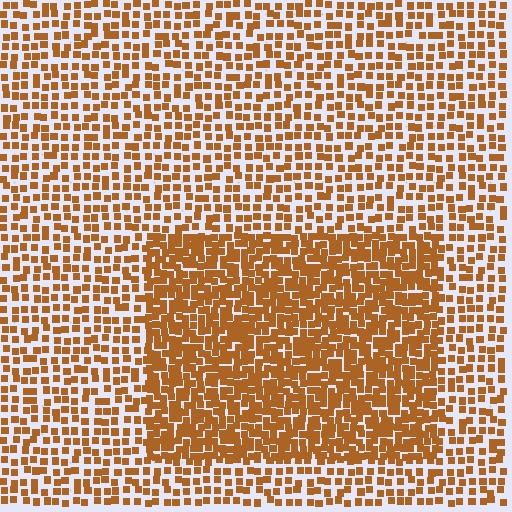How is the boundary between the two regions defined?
The boundary is defined by a change in element density (approximately 1.9x ratio). All elements are the same color, size, and shape.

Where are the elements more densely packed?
The elements are more densely packed inside the rectangle boundary.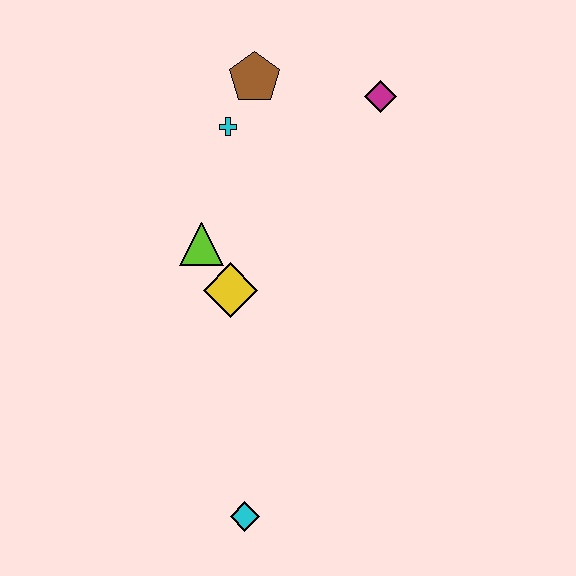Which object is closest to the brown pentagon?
The cyan cross is closest to the brown pentagon.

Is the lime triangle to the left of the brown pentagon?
Yes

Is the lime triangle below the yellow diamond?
No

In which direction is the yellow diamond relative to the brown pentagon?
The yellow diamond is below the brown pentagon.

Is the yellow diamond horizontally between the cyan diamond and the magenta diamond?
No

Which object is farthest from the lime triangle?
The cyan diamond is farthest from the lime triangle.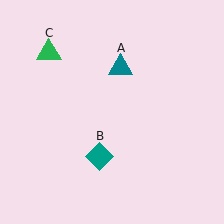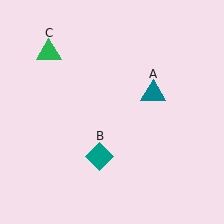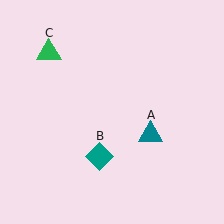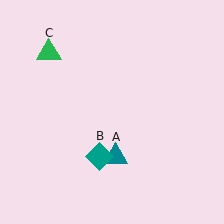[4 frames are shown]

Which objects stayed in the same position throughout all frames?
Teal diamond (object B) and green triangle (object C) remained stationary.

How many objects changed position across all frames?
1 object changed position: teal triangle (object A).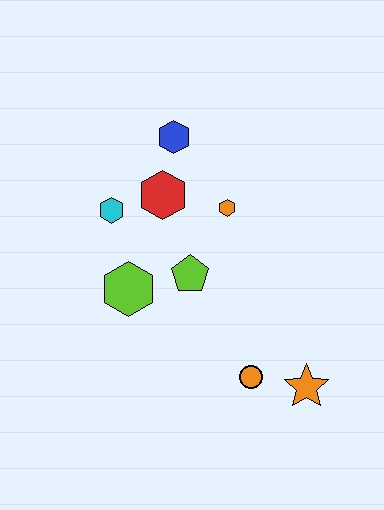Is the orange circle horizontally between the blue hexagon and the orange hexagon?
No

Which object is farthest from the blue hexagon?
The orange star is farthest from the blue hexagon.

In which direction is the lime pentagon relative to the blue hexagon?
The lime pentagon is below the blue hexagon.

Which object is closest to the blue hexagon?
The red hexagon is closest to the blue hexagon.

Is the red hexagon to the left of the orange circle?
Yes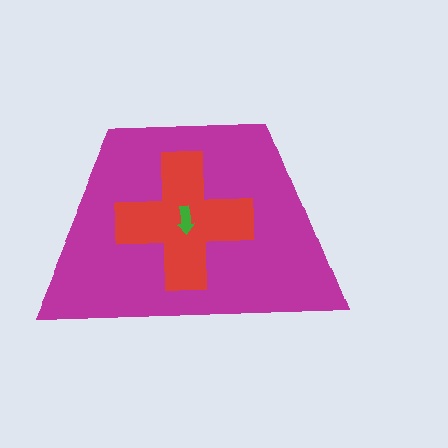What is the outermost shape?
The magenta trapezoid.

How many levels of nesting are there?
3.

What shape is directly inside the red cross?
The green arrow.